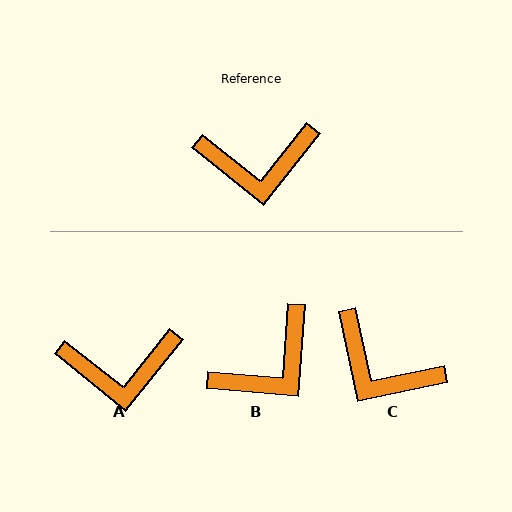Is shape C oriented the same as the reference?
No, it is off by about 40 degrees.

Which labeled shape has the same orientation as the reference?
A.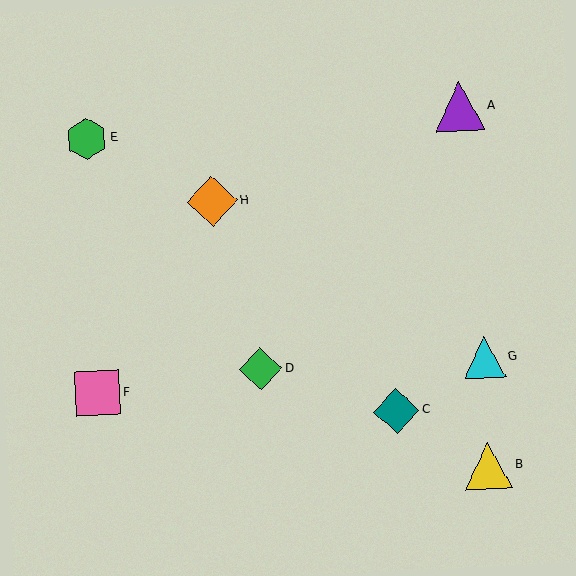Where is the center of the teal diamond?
The center of the teal diamond is at (396, 411).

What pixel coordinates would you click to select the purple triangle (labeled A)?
Click at (459, 106) to select the purple triangle A.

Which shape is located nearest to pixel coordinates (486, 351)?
The cyan triangle (labeled G) at (484, 357) is nearest to that location.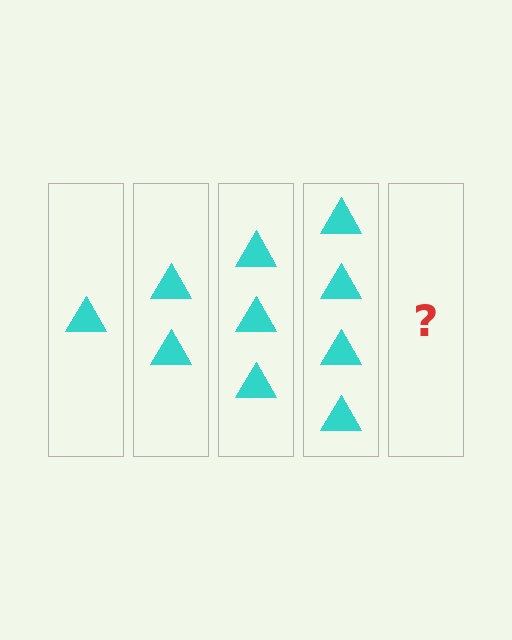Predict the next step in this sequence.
The next step is 5 triangles.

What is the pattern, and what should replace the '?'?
The pattern is that each step adds one more triangle. The '?' should be 5 triangles.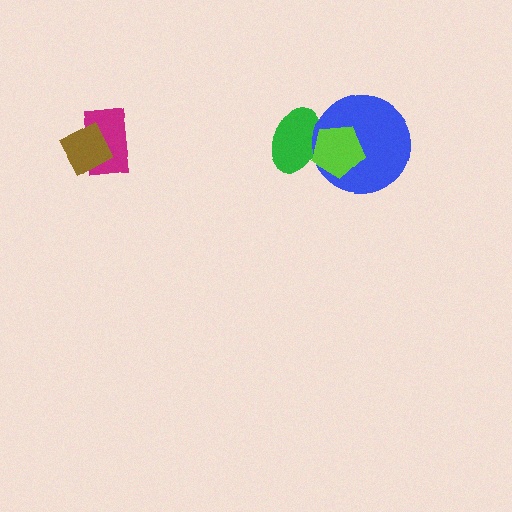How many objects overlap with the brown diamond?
1 object overlaps with the brown diamond.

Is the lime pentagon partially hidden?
No, no other shape covers it.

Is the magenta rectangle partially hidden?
Yes, it is partially covered by another shape.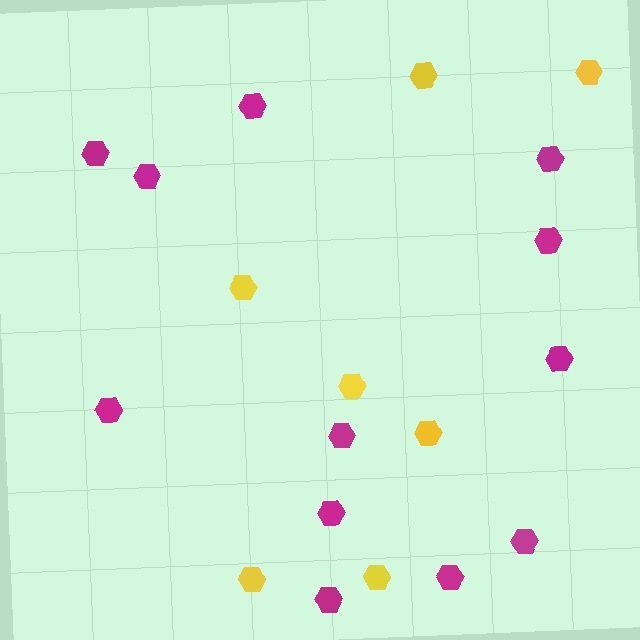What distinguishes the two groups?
There are 2 groups: one group of yellow hexagons (7) and one group of magenta hexagons (12).